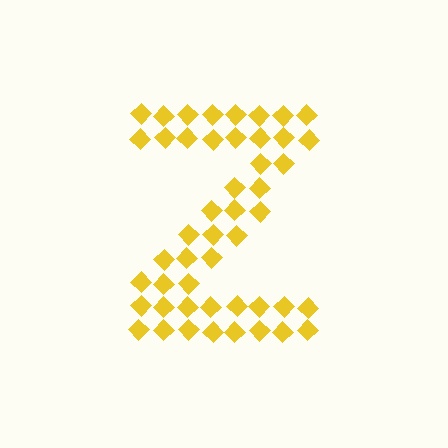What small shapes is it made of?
It is made of small diamonds.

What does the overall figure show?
The overall figure shows the letter Z.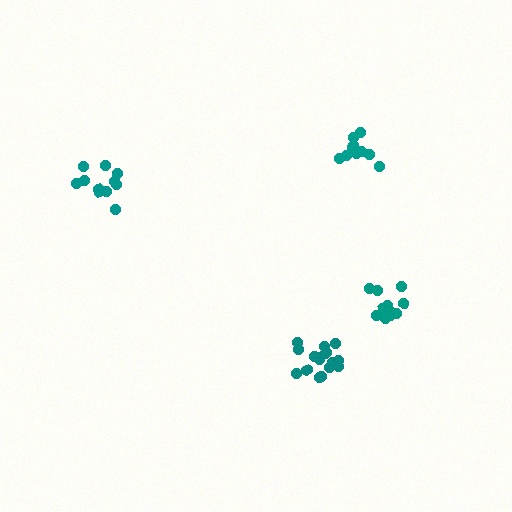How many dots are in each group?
Group 1: 12 dots, Group 2: 17 dots, Group 3: 11 dots, Group 4: 11 dots (51 total).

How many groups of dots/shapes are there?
There are 4 groups.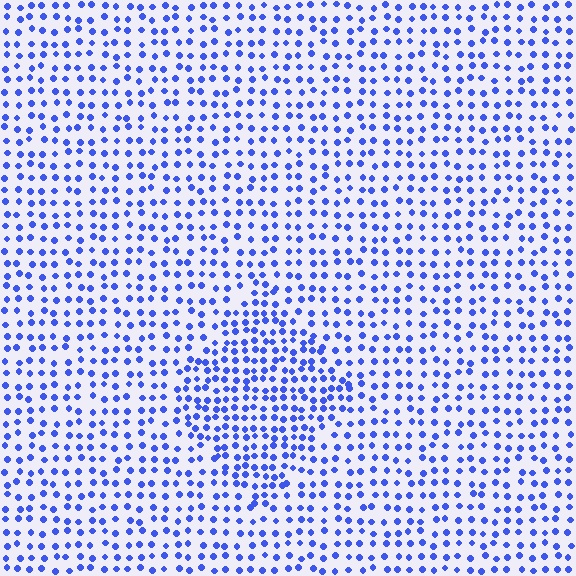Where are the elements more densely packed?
The elements are more densely packed inside the diamond boundary.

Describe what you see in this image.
The image contains small blue elements arranged at two different densities. A diamond-shaped region is visible where the elements are more densely packed than the surrounding area.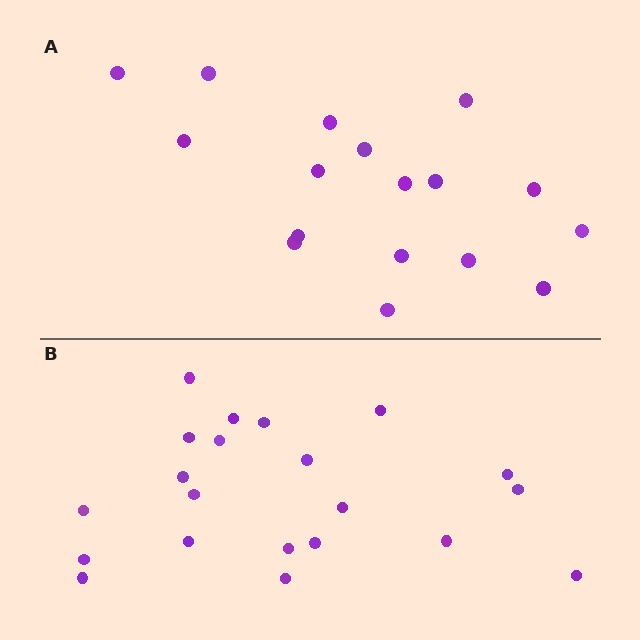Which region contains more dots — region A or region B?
Region B (the bottom region) has more dots.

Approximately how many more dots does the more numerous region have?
Region B has about 4 more dots than region A.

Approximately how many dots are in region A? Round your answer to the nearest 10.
About 20 dots. (The exact count is 17, which rounds to 20.)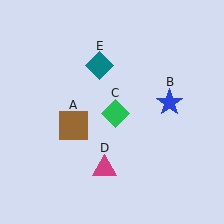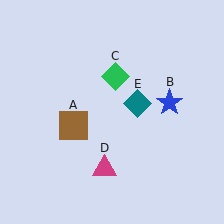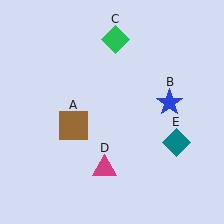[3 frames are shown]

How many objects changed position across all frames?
2 objects changed position: green diamond (object C), teal diamond (object E).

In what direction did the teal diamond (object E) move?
The teal diamond (object E) moved down and to the right.